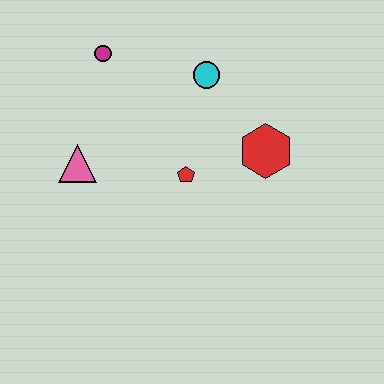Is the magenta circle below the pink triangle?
No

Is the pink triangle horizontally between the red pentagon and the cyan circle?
No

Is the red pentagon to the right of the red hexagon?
No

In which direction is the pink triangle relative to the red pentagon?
The pink triangle is to the left of the red pentagon.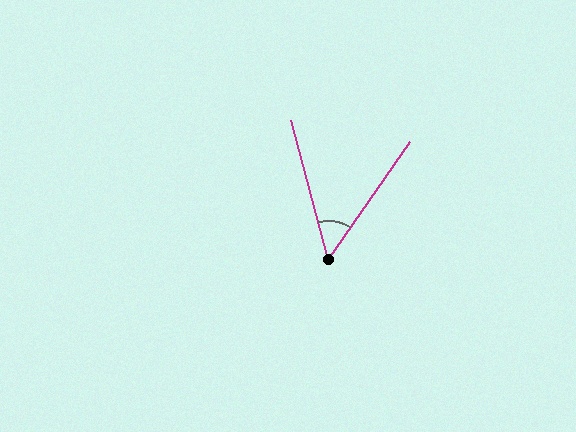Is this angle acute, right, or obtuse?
It is acute.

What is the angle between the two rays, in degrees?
Approximately 50 degrees.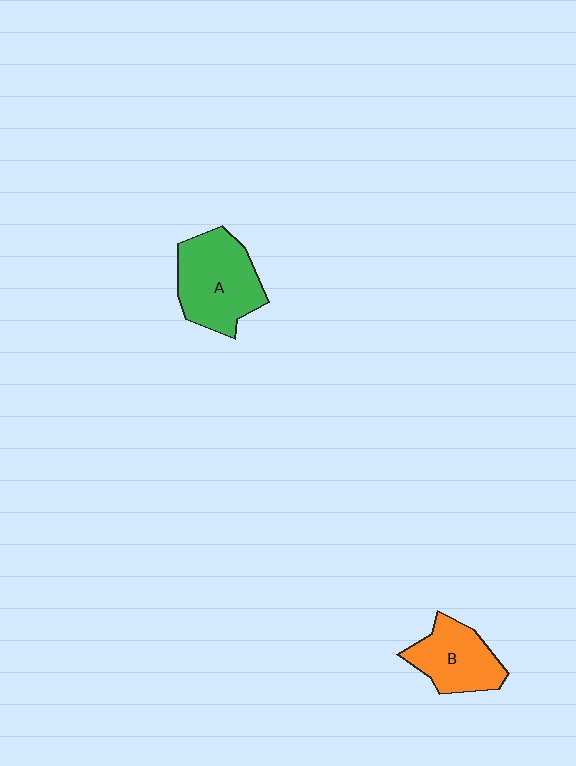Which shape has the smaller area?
Shape B (orange).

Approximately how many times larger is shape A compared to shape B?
Approximately 1.3 times.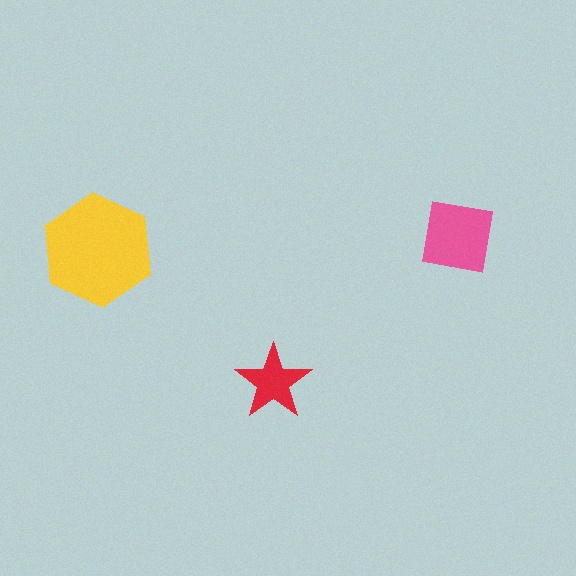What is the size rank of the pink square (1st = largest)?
2nd.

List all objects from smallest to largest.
The red star, the pink square, the yellow hexagon.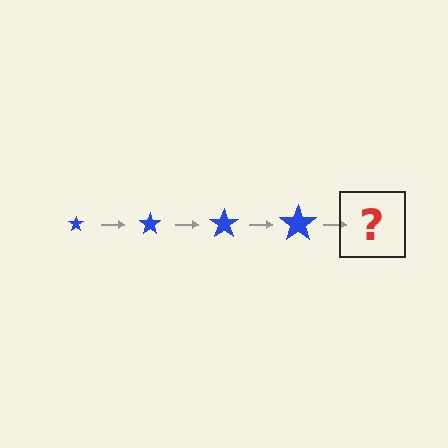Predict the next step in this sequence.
The next step is a blue star, larger than the previous one.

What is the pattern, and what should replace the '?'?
The pattern is that the star gets progressively larger each step. The '?' should be a blue star, larger than the previous one.